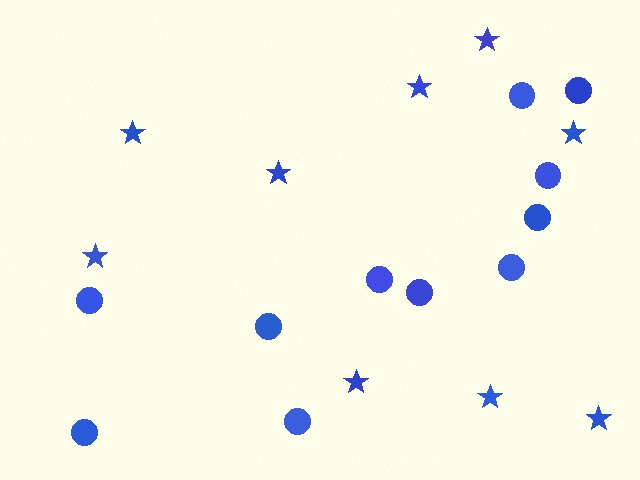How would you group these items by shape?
There are 2 groups: one group of circles (11) and one group of stars (9).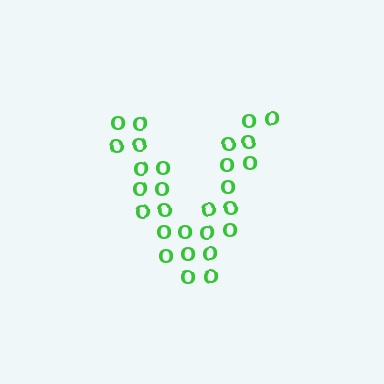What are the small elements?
The small elements are letter O's.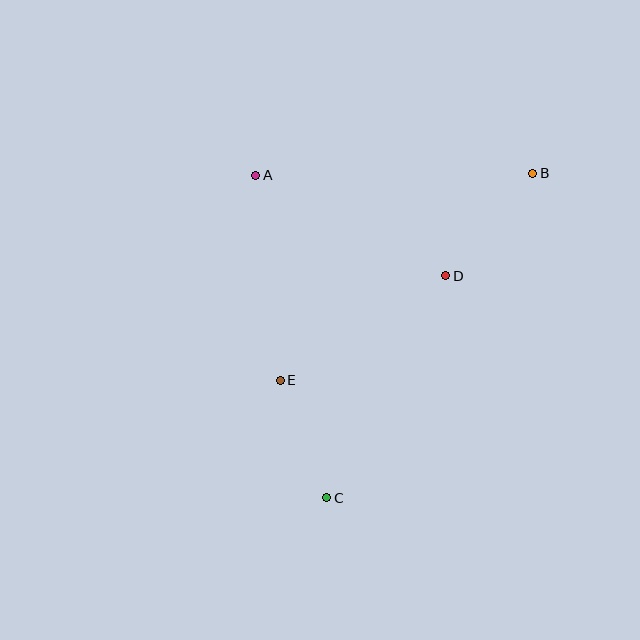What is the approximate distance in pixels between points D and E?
The distance between D and E is approximately 196 pixels.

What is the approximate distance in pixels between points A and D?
The distance between A and D is approximately 215 pixels.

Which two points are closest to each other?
Points C and E are closest to each other.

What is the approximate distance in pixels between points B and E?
The distance between B and E is approximately 327 pixels.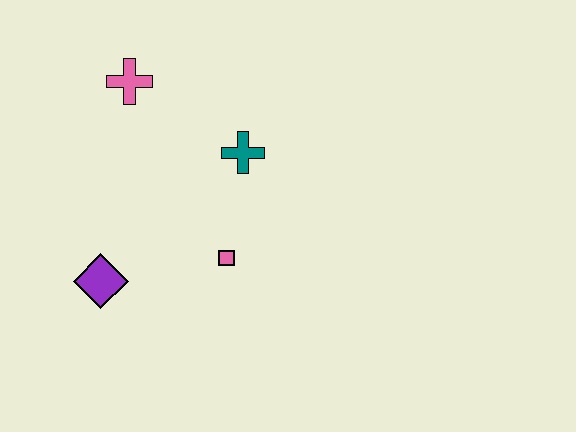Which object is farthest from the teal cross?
The purple diamond is farthest from the teal cross.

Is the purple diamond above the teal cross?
No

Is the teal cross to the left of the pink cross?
No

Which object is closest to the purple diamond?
The pink square is closest to the purple diamond.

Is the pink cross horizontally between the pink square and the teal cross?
No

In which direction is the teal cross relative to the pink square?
The teal cross is above the pink square.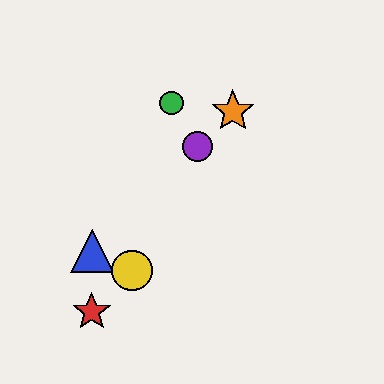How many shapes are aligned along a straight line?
3 shapes (the blue triangle, the purple circle, the orange star) are aligned along a straight line.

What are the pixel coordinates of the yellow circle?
The yellow circle is at (132, 271).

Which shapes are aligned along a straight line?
The blue triangle, the purple circle, the orange star are aligned along a straight line.